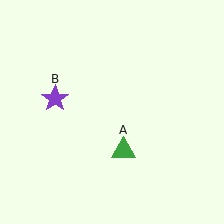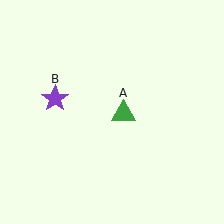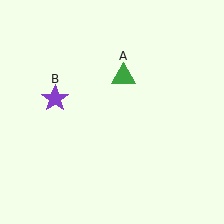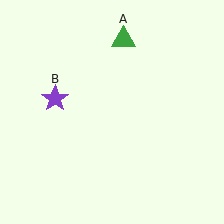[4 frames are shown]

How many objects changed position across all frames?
1 object changed position: green triangle (object A).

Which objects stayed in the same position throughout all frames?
Purple star (object B) remained stationary.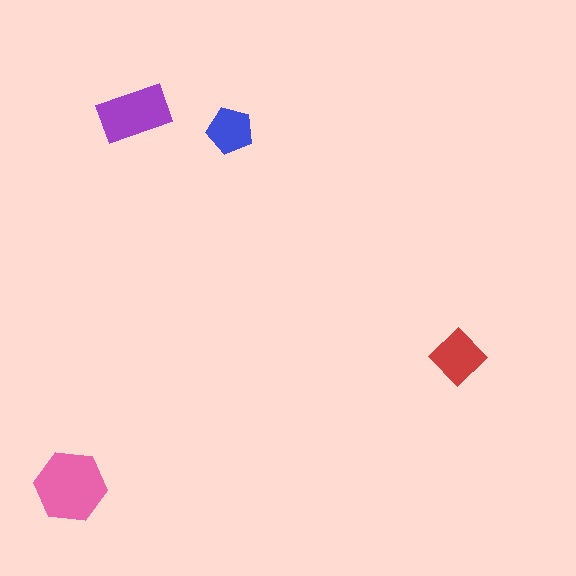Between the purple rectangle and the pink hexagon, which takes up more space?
The pink hexagon.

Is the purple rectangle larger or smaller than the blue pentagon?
Larger.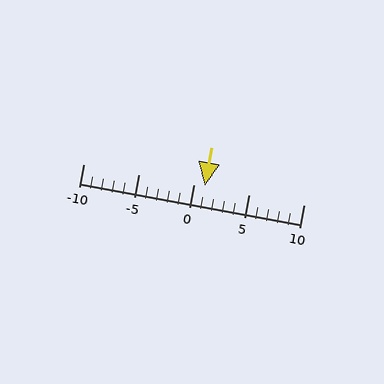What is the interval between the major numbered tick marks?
The major tick marks are spaced 5 units apart.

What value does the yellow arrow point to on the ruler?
The yellow arrow points to approximately 1.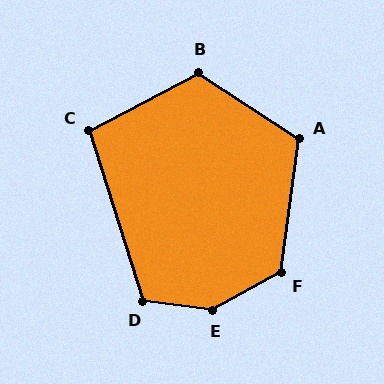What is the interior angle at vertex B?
Approximately 119 degrees (obtuse).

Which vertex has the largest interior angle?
E, at approximately 144 degrees.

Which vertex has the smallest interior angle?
C, at approximately 101 degrees.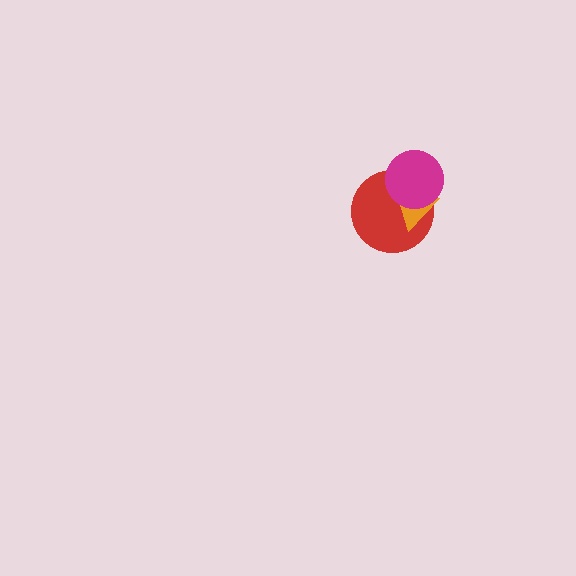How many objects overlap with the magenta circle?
2 objects overlap with the magenta circle.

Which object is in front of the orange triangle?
The magenta circle is in front of the orange triangle.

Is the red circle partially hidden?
Yes, it is partially covered by another shape.